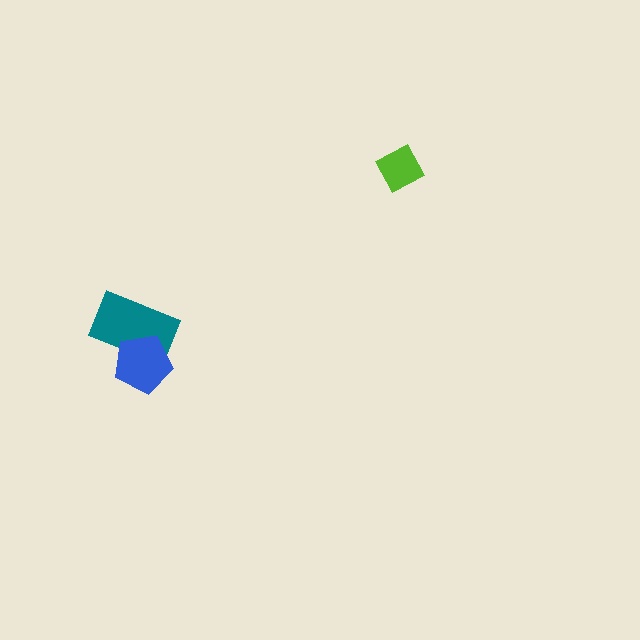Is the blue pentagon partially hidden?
No, no other shape covers it.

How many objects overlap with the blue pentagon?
1 object overlaps with the blue pentagon.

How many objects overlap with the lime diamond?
0 objects overlap with the lime diamond.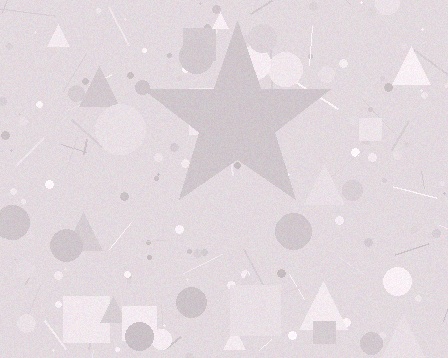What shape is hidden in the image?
A star is hidden in the image.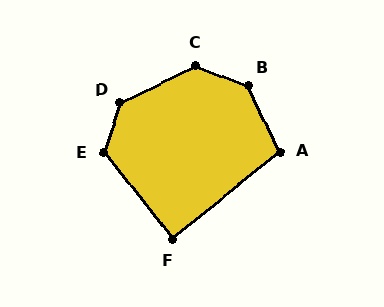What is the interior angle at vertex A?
Approximately 103 degrees (obtuse).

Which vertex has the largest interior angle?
B, at approximately 136 degrees.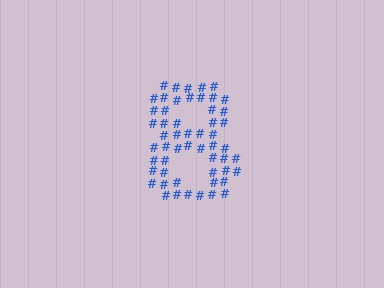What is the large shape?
The large shape is the digit 8.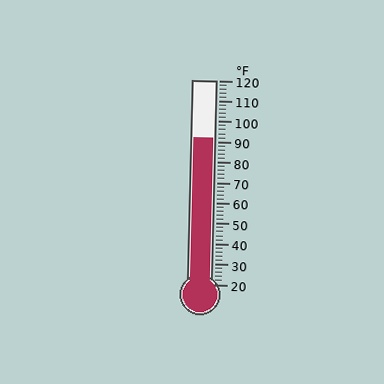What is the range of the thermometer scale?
The thermometer scale ranges from 20°F to 120°F.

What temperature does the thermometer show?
The thermometer shows approximately 92°F.